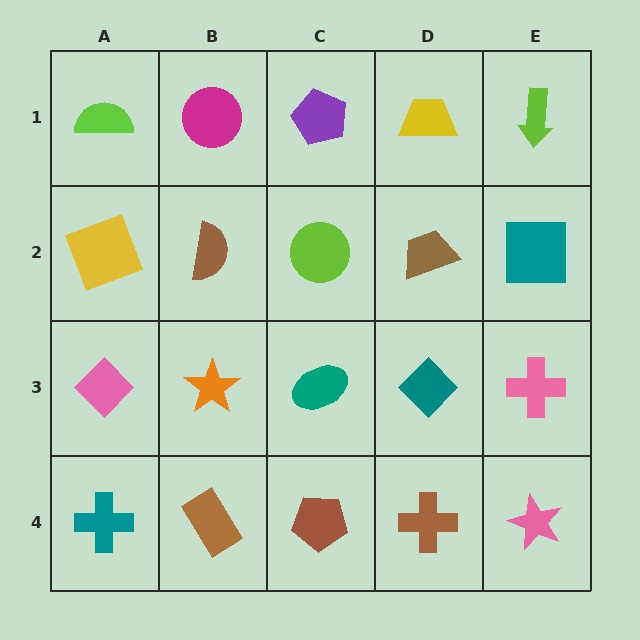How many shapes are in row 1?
5 shapes.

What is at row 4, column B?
A brown rectangle.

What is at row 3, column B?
An orange star.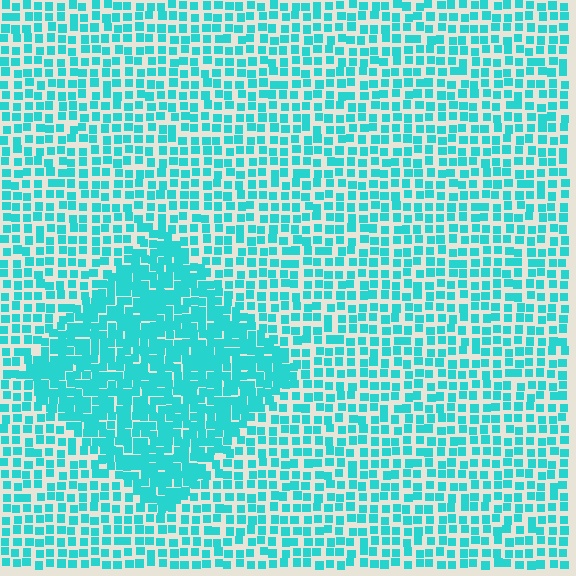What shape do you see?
I see a diamond.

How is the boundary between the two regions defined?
The boundary is defined by a change in element density (approximately 1.8x ratio). All elements are the same color, size, and shape.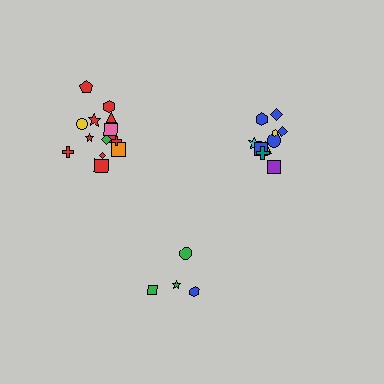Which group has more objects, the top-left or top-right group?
The top-left group.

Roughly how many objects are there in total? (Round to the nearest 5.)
Roughly 30 objects in total.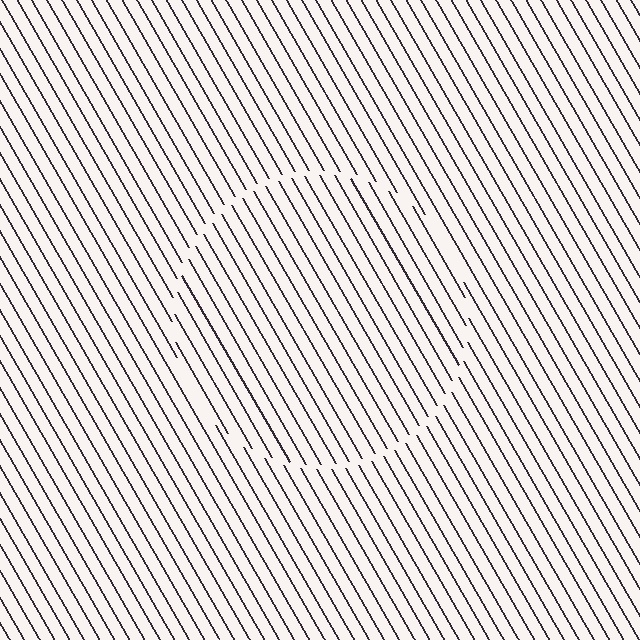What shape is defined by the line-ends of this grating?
An illusory circle. The interior of the shape contains the same grating, shifted by half a period — the contour is defined by the phase discontinuity where line-ends from the inner and outer gratings abut.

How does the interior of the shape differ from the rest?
The interior of the shape contains the same grating, shifted by half a period — the contour is defined by the phase discontinuity where line-ends from the inner and outer gratings abut.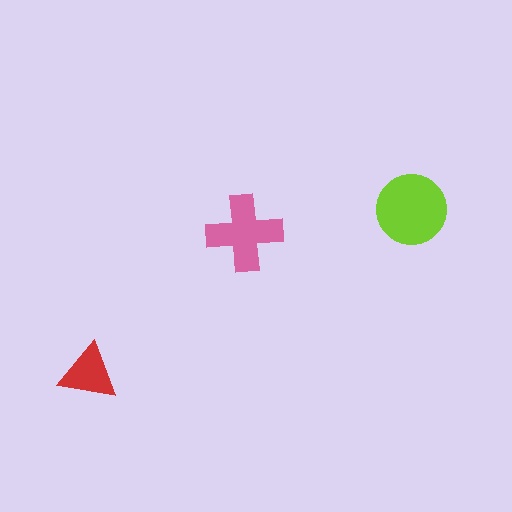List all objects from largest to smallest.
The lime circle, the pink cross, the red triangle.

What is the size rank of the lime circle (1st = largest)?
1st.